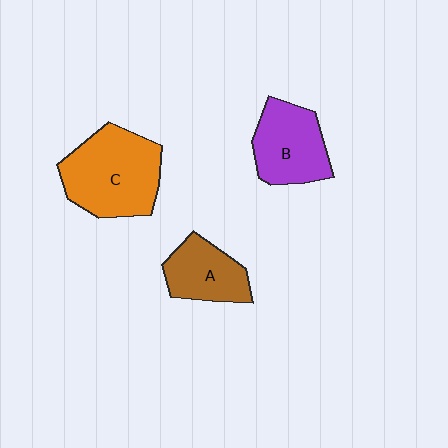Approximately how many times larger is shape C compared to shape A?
Approximately 1.7 times.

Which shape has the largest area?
Shape C (orange).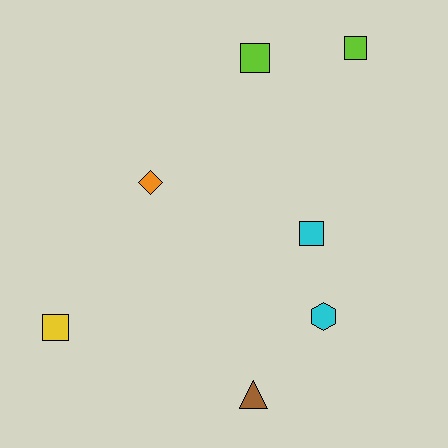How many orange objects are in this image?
There is 1 orange object.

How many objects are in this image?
There are 7 objects.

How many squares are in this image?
There are 4 squares.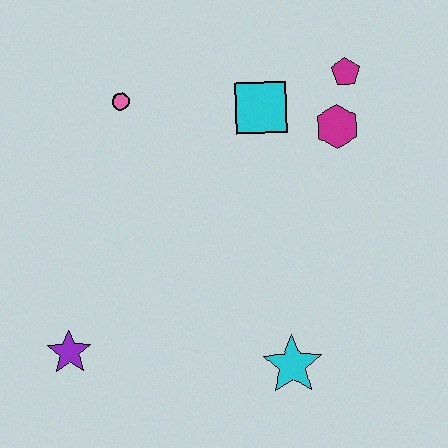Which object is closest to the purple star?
The cyan star is closest to the purple star.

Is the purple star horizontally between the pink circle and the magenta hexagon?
No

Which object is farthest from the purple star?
The magenta pentagon is farthest from the purple star.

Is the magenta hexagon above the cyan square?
No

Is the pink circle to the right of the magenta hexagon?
No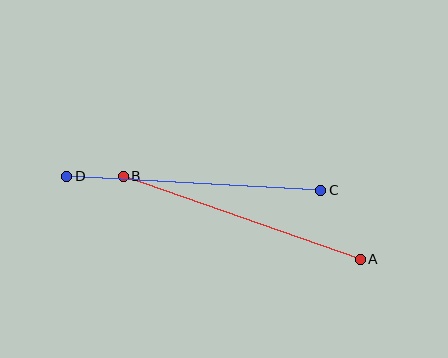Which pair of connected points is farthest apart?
Points C and D are farthest apart.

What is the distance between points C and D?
The distance is approximately 255 pixels.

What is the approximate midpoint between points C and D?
The midpoint is at approximately (194, 183) pixels.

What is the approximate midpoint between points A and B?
The midpoint is at approximately (242, 218) pixels.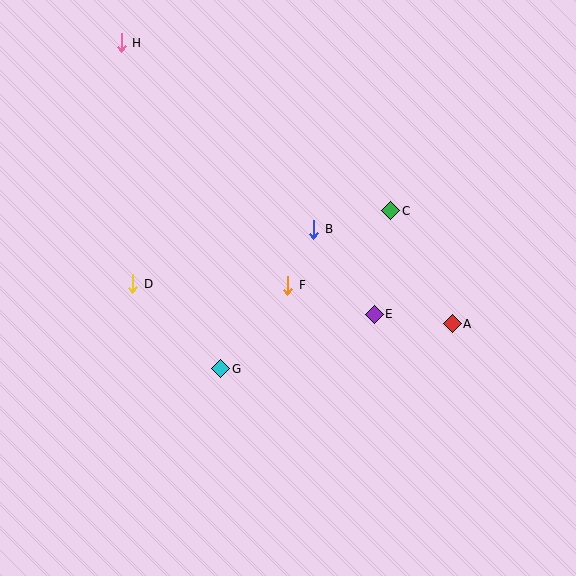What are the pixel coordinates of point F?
Point F is at (288, 285).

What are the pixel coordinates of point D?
Point D is at (133, 284).